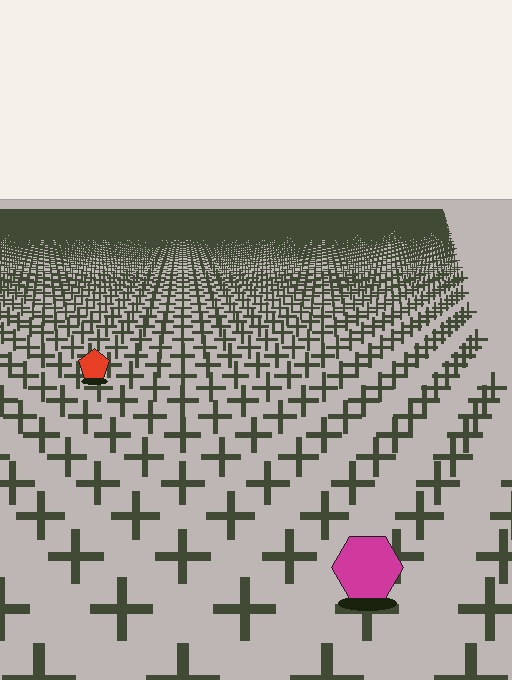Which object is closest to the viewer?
The magenta hexagon is closest. The texture marks near it are larger and more spread out.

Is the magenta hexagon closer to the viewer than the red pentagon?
Yes. The magenta hexagon is closer — you can tell from the texture gradient: the ground texture is coarser near it.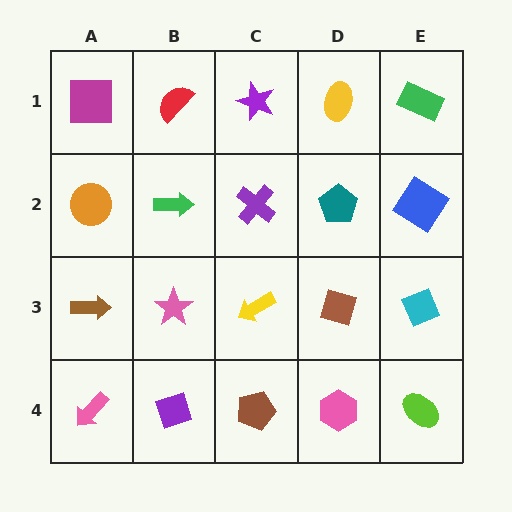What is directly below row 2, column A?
A brown arrow.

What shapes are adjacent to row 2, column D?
A yellow ellipse (row 1, column D), a brown diamond (row 3, column D), a purple cross (row 2, column C), a blue diamond (row 2, column E).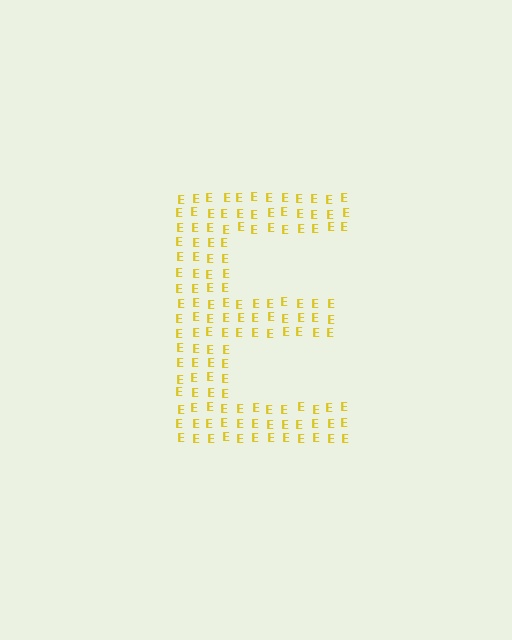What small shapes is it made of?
It is made of small letter E's.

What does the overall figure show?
The overall figure shows the letter E.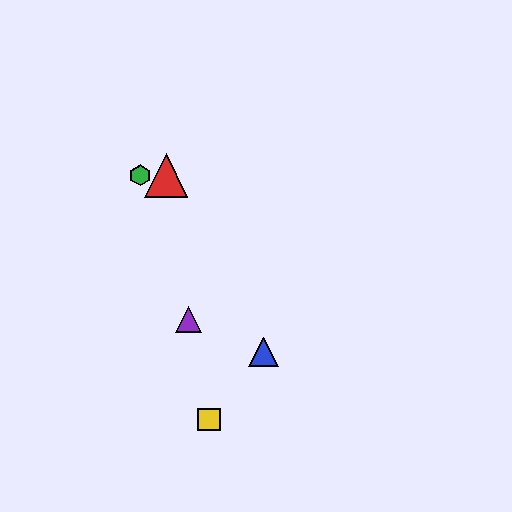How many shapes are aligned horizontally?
2 shapes (the red triangle, the green hexagon) are aligned horizontally.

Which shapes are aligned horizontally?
The red triangle, the green hexagon are aligned horizontally.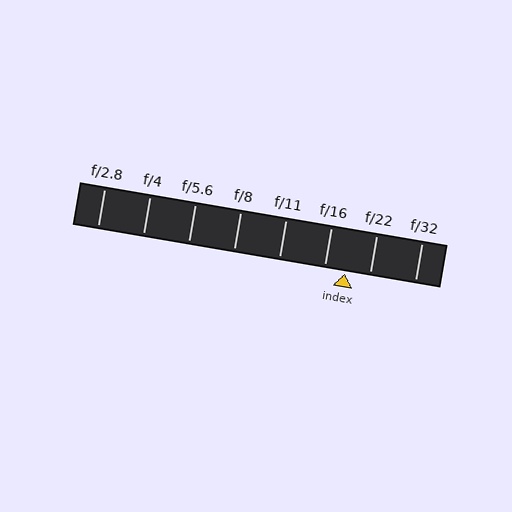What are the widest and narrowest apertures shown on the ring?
The widest aperture shown is f/2.8 and the narrowest is f/32.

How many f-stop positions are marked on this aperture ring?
There are 8 f-stop positions marked.